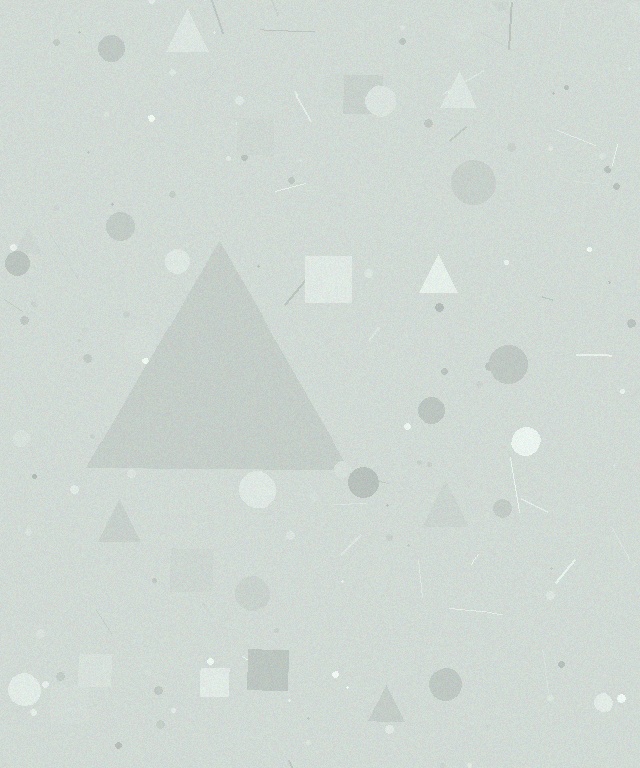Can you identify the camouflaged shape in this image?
The camouflaged shape is a triangle.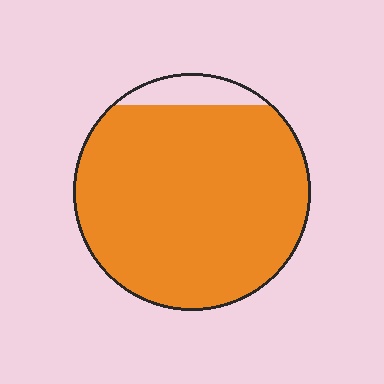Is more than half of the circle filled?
Yes.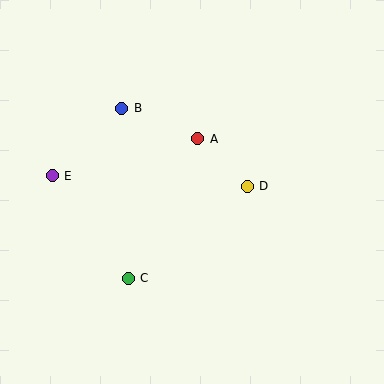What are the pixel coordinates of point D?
Point D is at (247, 186).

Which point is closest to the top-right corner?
Point D is closest to the top-right corner.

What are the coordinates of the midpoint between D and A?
The midpoint between D and A is at (222, 163).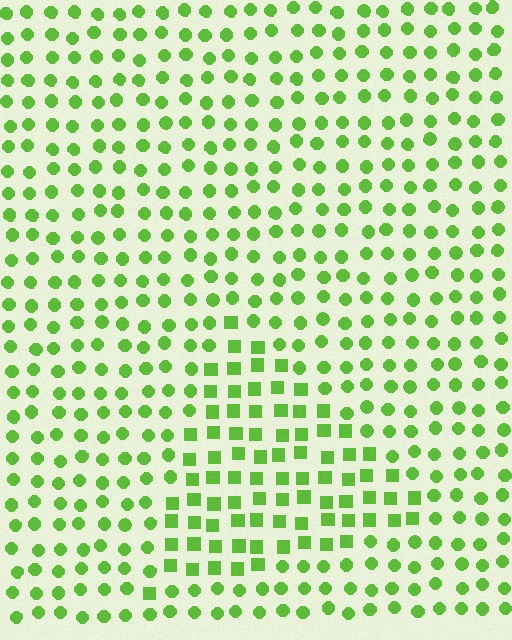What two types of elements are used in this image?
The image uses squares inside the triangle region and circles outside it.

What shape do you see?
I see a triangle.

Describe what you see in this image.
The image is filled with small lime elements arranged in a uniform grid. A triangle-shaped region contains squares, while the surrounding area contains circles. The boundary is defined purely by the change in element shape.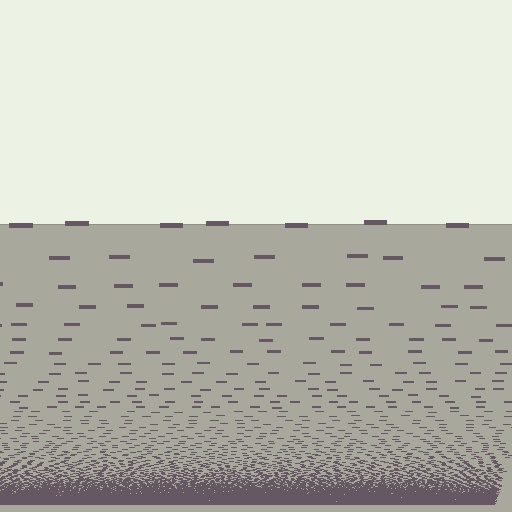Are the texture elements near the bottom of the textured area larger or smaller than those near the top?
Smaller. The gradient is inverted — elements near the bottom are smaller and denser.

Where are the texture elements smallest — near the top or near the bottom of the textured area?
Near the bottom.